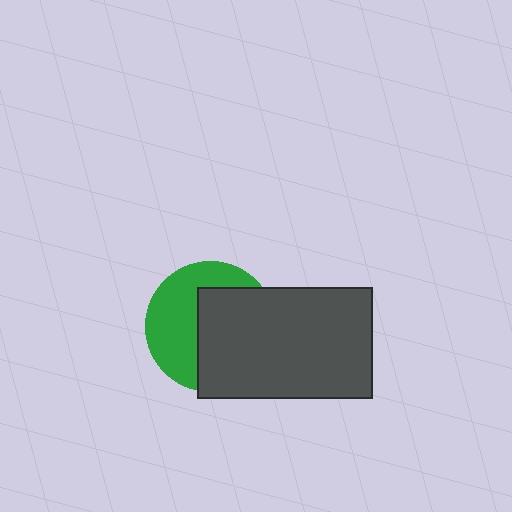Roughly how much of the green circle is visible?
About half of it is visible (roughly 47%).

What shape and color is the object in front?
The object in front is a dark gray rectangle.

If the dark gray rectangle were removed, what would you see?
You would see the complete green circle.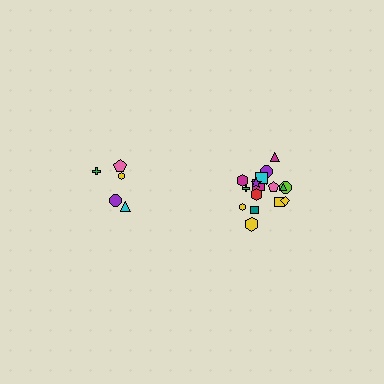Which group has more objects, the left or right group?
The right group.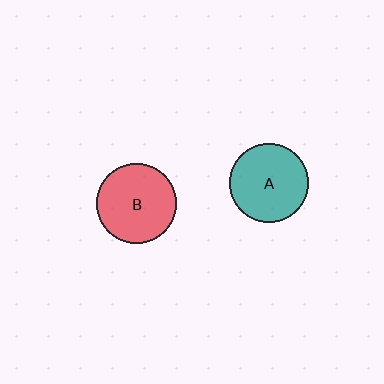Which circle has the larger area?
Circle B (red).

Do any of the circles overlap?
No, none of the circles overlap.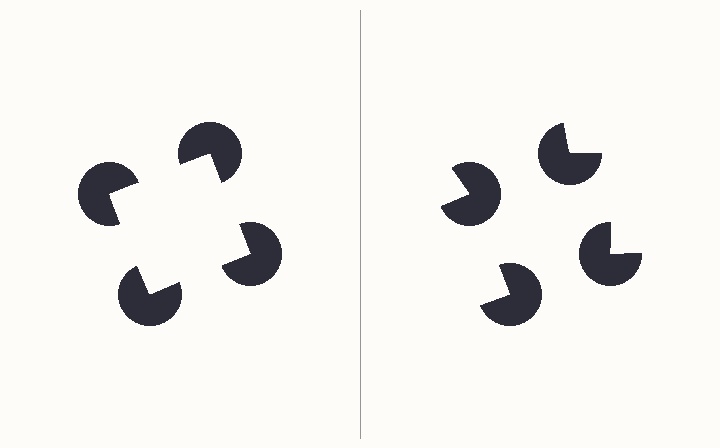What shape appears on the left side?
An illusory square.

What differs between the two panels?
The pac-man discs are positioned identically on both sides; only the wedge orientations differ. On the left they align to a square; on the right they are misaligned.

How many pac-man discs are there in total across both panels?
8 — 4 on each side.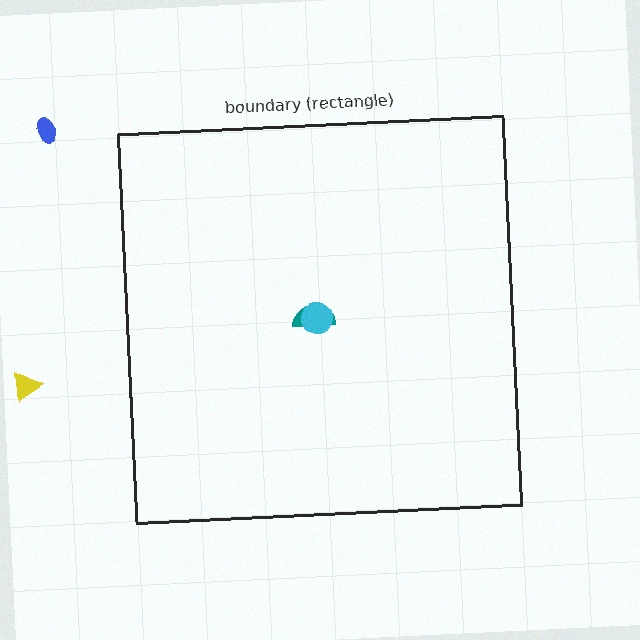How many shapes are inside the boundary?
2 inside, 2 outside.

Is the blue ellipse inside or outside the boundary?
Outside.